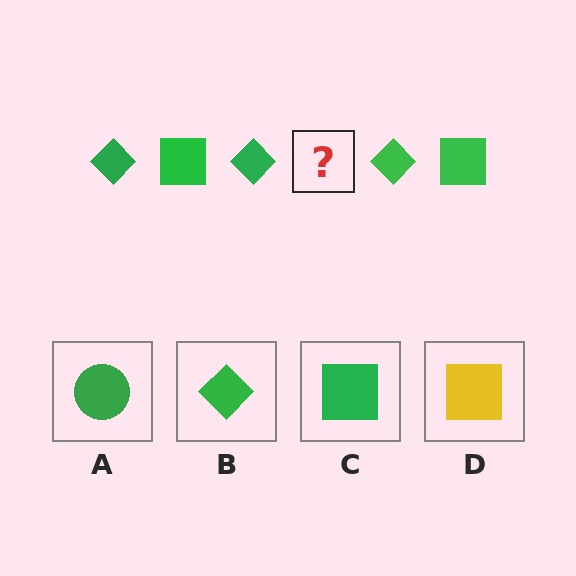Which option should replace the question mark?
Option C.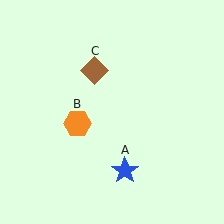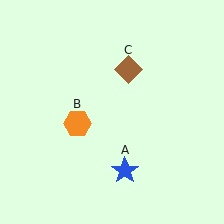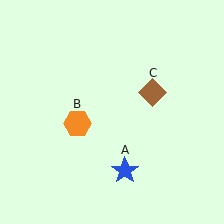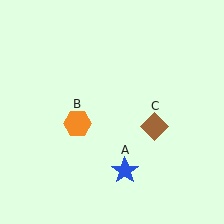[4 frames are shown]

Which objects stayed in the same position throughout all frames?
Blue star (object A) and orange hexagon (object B) remained stationary.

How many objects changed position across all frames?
1 object changed position: brown diamond (object C).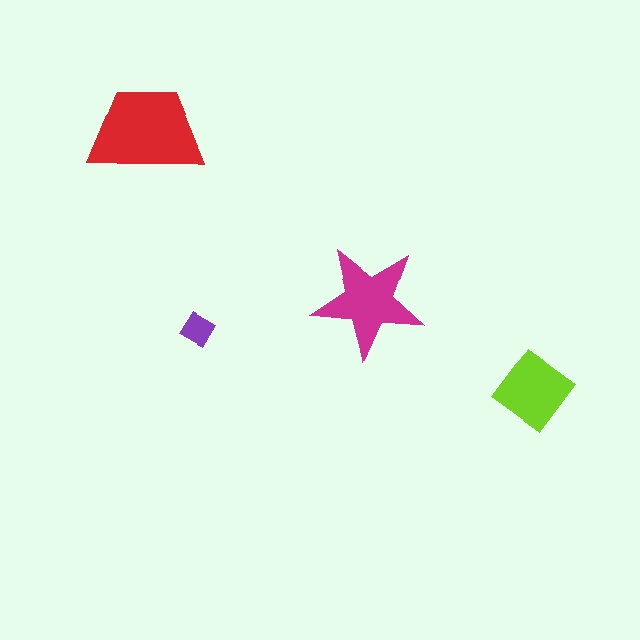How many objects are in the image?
There are 4 objects in the image.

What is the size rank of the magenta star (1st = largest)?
2nd.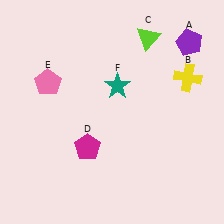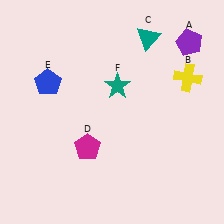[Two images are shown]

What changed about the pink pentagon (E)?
In Image 1, E is pink. In Image 2, it changed to blue.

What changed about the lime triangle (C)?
In Image 1, C is lime. In Image 2, it changed to teal.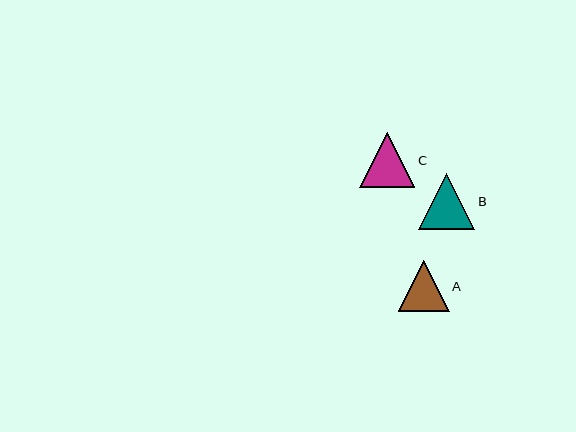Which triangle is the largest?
Triangle B is the largest with a size of approximately 56 pixels.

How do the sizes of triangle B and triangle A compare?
Triangle B and triangle A are approximately the same size.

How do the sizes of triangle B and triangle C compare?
Triangle B and triangle C are approximately the same size.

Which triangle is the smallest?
Triangle A is the smallest with a size of approximately 51 pixels.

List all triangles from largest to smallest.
From largest to smallest: B, C, A.